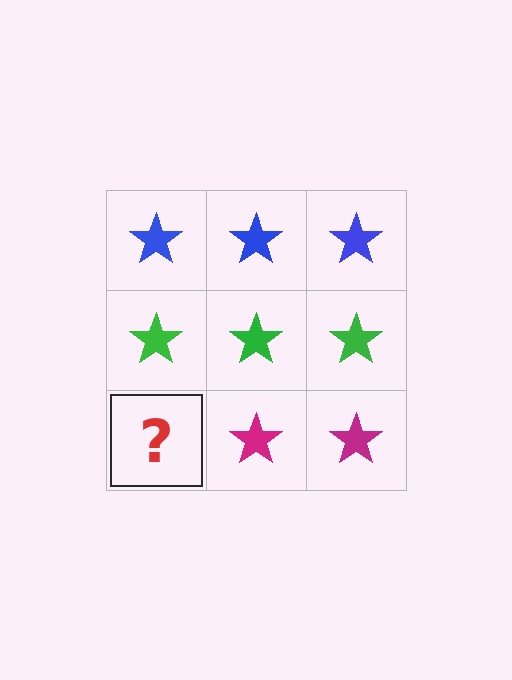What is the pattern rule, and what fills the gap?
The rule is that each row has a consistent color. The gap should be filled with a magenta star.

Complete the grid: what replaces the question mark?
The question mark should be replaced with a magenta star.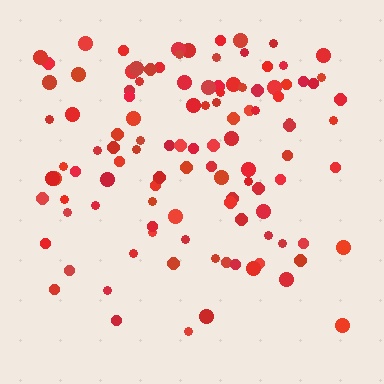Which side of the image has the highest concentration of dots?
The top.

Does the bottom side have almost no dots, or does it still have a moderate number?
Still a moderate number, just noticeably fewer than the top.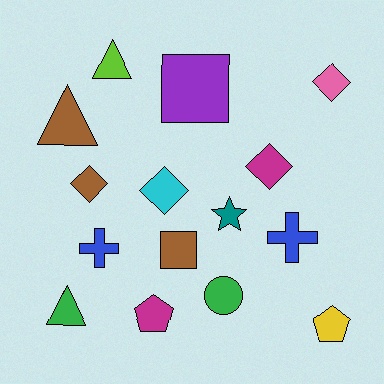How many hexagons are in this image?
There are no hexagons.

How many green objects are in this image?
There are 2 green objects.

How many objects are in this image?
There are 15 objects.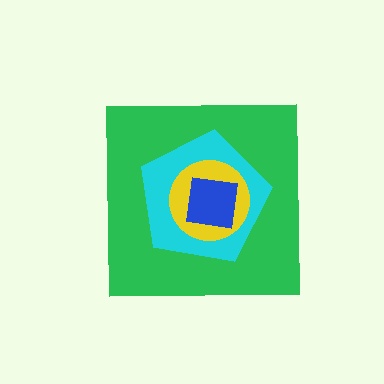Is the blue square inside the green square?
Yes.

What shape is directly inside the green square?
The cyan pentagon.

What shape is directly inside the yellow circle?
The blue square.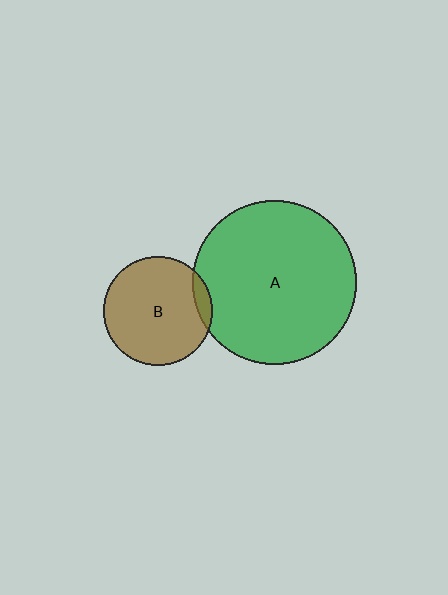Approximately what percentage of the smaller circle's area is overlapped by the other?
Approximately 10%.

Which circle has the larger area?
Circle A (green).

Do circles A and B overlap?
Yes.